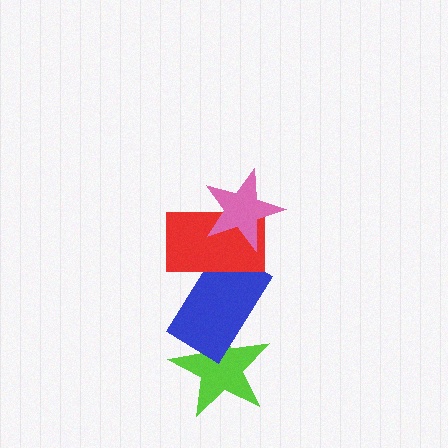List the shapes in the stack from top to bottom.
From top to bottom: the pink star, the red rectangle, the blue rectangle, the lime star.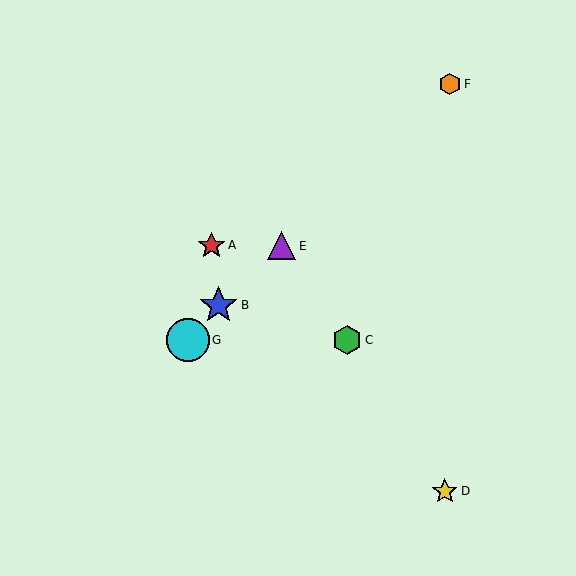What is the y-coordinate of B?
Object B is at y≈305.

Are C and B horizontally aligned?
No, C is at y≈340 and B is at y≈305.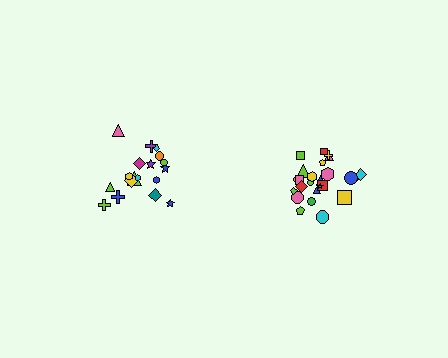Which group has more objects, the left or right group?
The right group.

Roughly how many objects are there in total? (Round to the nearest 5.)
Roughly 45 objects in total.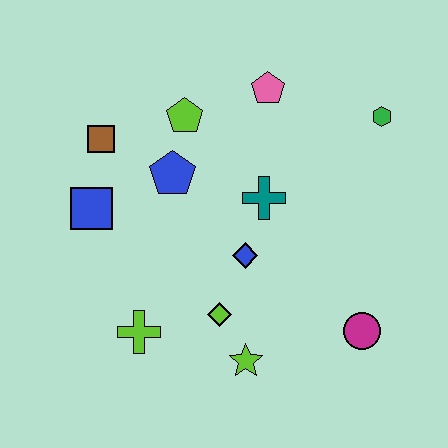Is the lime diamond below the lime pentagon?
Yes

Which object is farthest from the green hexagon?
The lime cross is farthest from the green hexagon.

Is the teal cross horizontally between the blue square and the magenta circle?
Yes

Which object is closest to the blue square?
The brown square is closest to the blue square.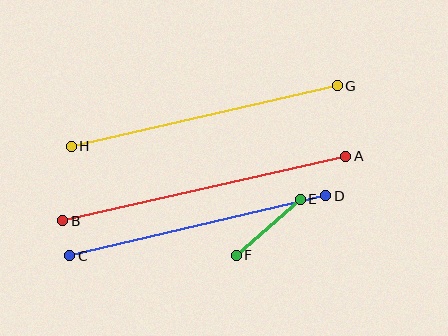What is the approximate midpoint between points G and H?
The midpoint is at approximately (204, 116) pixels.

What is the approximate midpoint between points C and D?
The midpoint is at approximately (198, 226) pixels.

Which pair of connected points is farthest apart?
Points A and B are farthest apart.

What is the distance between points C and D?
The distance is approximately 263 pixels.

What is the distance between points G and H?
The distance is approximately 273 pixels.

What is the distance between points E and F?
The distance is approximately 85 pixels.